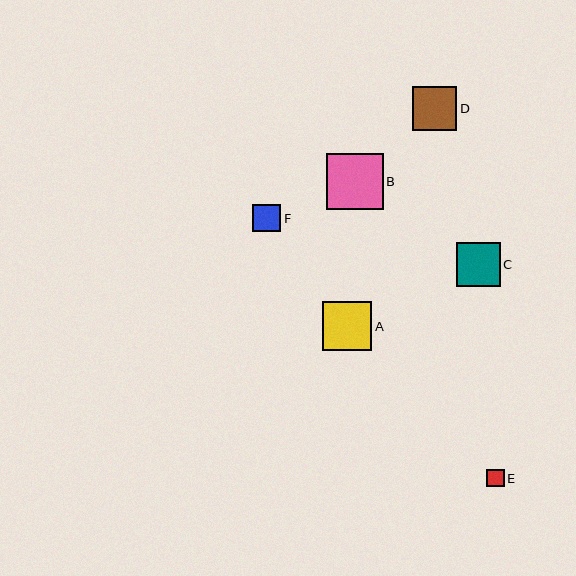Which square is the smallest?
Square E is the smallest with a size of approximately 18 pixels.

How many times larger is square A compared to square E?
Square A is approximately 2.8 times the size of square E.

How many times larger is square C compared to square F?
Square C is approximately 1.6 times the size of square F.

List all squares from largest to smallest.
From largest to smallest: B, A, D, C, F, E.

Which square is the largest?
Square B is the largest with a size of approximately 57 pixels.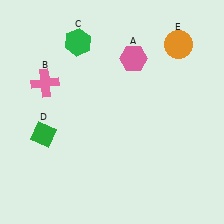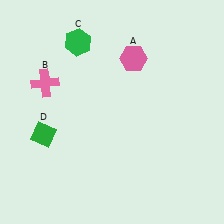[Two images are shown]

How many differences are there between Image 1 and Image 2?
There is 1 difference between the two images.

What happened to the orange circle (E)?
The orange circle (E) was removed in Image 2. It was in the top-right area of Image 1.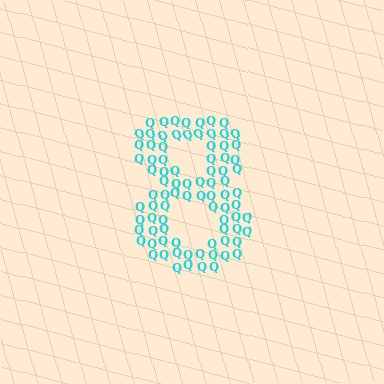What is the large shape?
The large shape is the digit 8.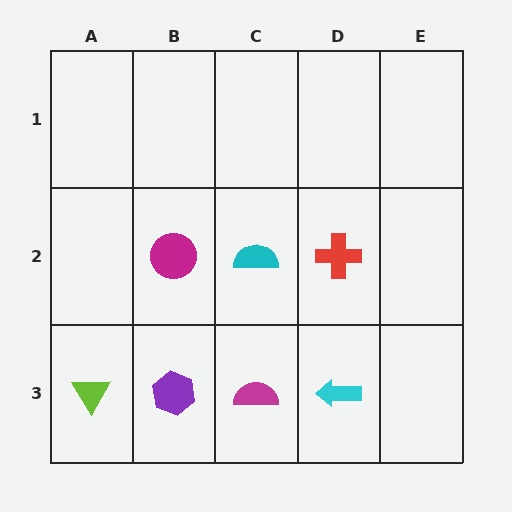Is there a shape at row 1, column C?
No, that cell is empty.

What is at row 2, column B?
A magenta circle.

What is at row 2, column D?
A red cross.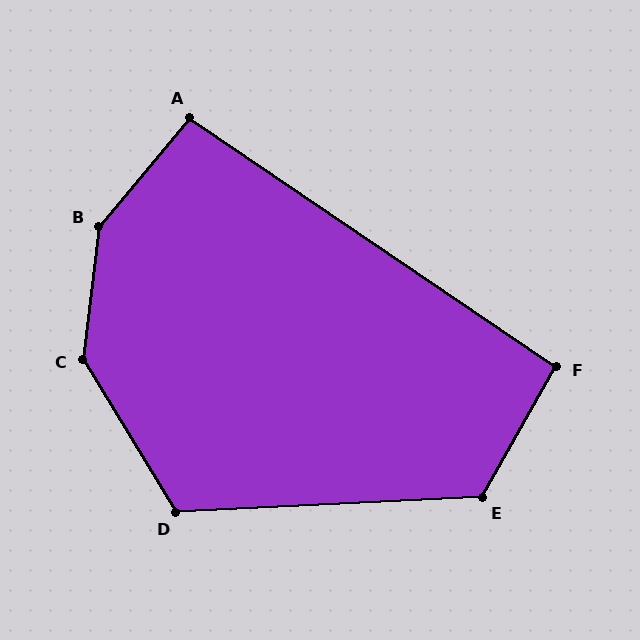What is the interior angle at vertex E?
Approximately 122 degrees (obtuse).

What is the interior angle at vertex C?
Approximately 142 degrees (obtuse).